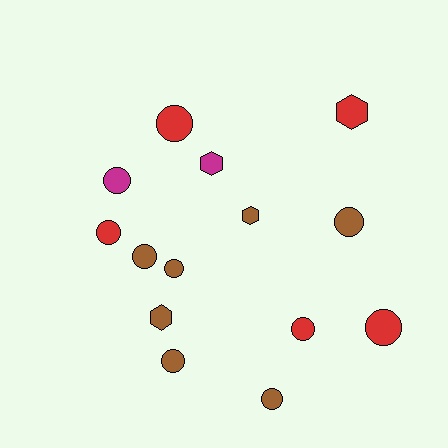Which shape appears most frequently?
Circle, with 10 objects.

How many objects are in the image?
There are 14 objects.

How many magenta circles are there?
There is 1 magenta circle.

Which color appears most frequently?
Brown, with 7 objects.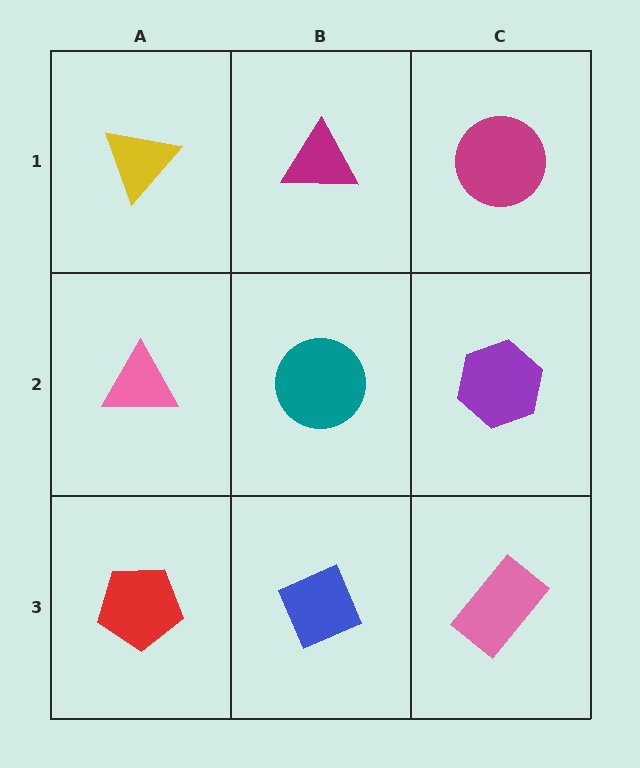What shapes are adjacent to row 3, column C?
A purple hexagon (row 2, column C), a blue diamond (row 3, column B).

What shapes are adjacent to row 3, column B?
A teal circle (row 2, column B), a red pentagon (row 3, column A), a pink rectangle (row 3, column C).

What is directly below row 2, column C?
A pink rectangle.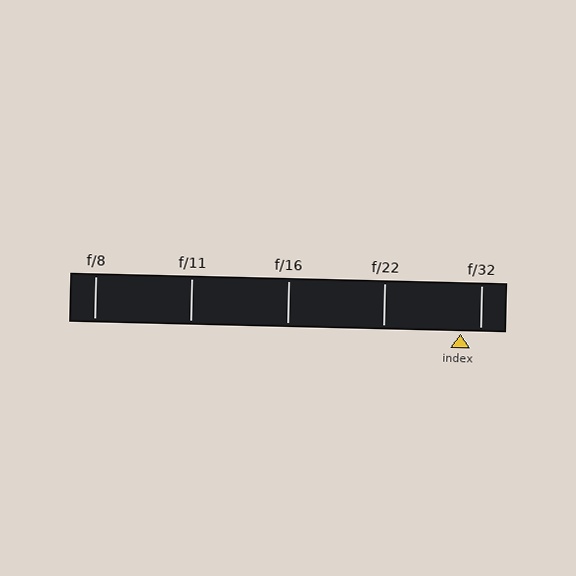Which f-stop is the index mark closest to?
The index mark is closest to f/32.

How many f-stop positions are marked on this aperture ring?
There are 5 f-stop positions marked.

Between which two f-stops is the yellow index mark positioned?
The index mark is between f/22 and f/32.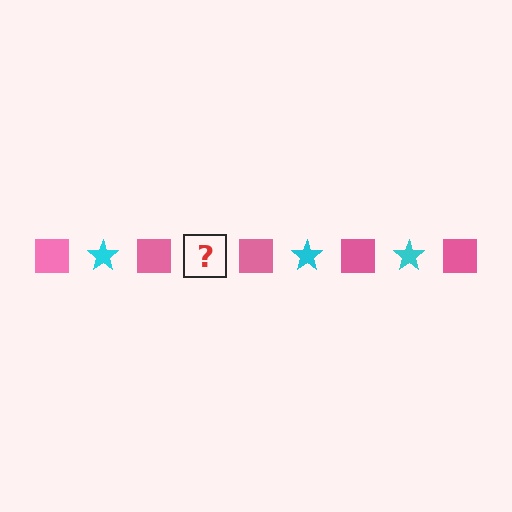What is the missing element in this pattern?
The missing element is a cyan star.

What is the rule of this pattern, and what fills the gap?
The rule is that the pattern alternates between pink square and cyan star. The gap should be filled with a cyan star.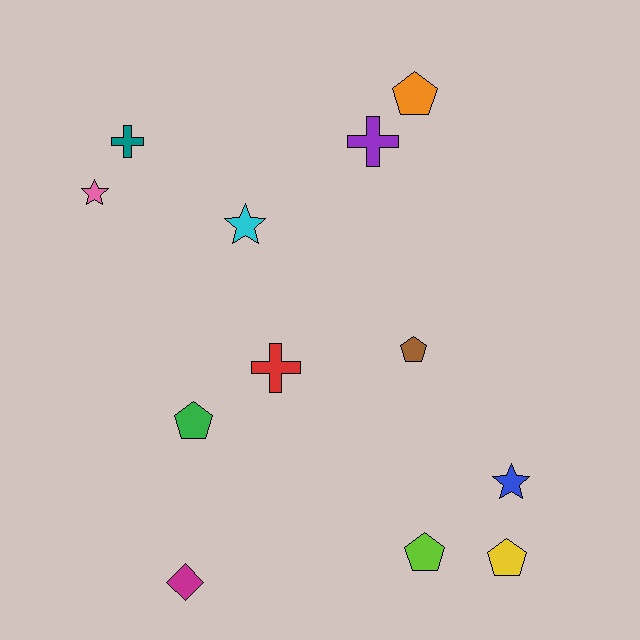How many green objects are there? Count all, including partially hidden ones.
There is 1 green object.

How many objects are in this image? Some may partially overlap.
There are 12 objects.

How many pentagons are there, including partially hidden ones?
There are 5 pentagons.